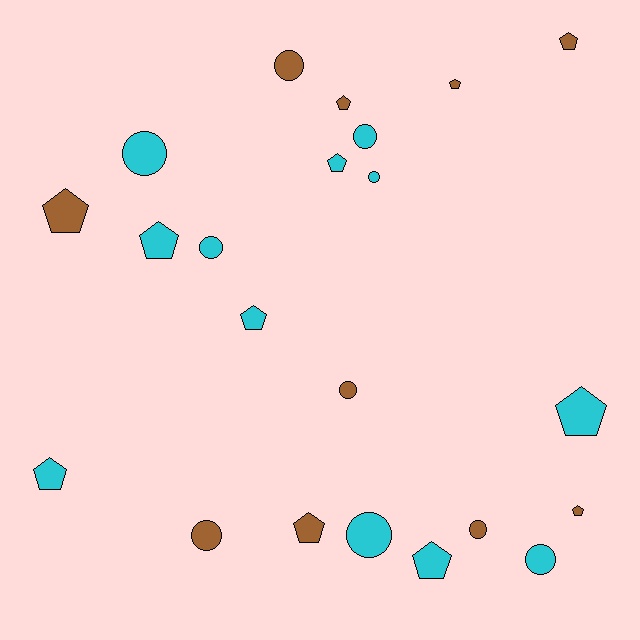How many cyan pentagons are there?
There are 6 cyan pentagons.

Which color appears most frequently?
Cyan, with 12 objects.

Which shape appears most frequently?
Pentagon, with 12 objects.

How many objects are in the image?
There are 22 objects.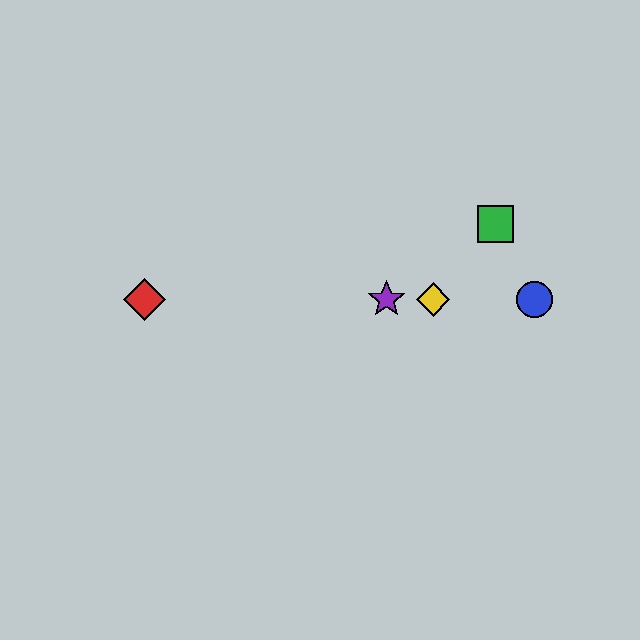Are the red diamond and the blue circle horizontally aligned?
Yes, both are at y≈300.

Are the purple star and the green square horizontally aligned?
No, the purple star is at y≈300 and the green square is at y≈224.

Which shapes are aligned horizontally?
The red diamond, the blue circle, the yellow diamond, the purple star are aligned horizontally.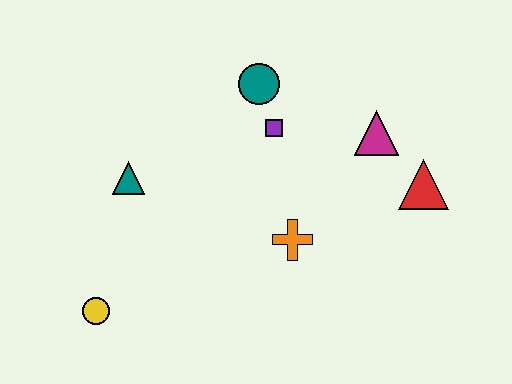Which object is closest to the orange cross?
The purple square is closest to the orange cross.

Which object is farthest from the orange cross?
The yellow circle is farthest from the orange cross.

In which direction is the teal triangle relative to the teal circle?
The teal triangle is to the left of the teal circle.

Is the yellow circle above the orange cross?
No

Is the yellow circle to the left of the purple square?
Yes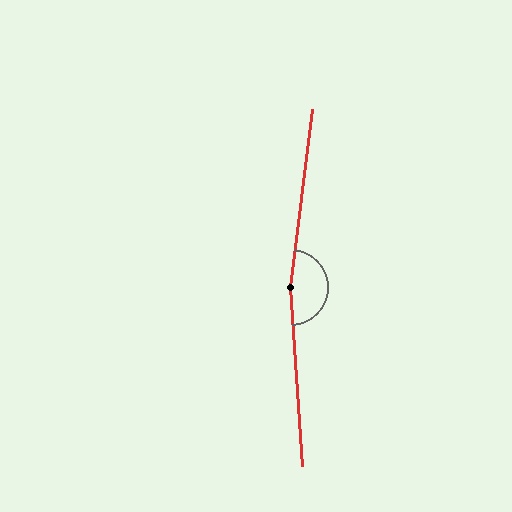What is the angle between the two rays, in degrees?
Approximately 169 degrees.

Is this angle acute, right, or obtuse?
It is obtuse.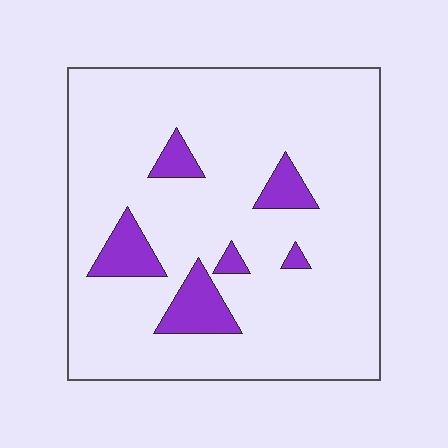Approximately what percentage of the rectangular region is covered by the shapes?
Approximately 10%.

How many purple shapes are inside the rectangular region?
6.